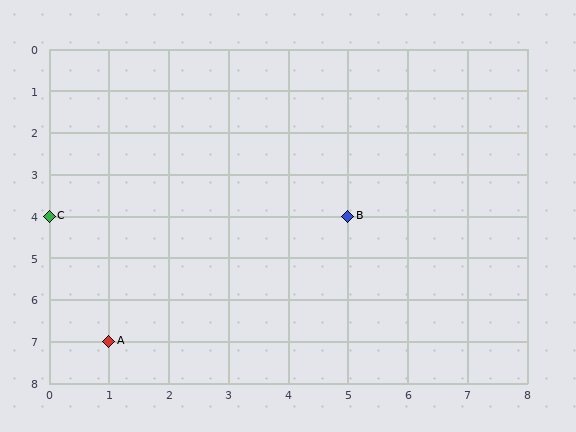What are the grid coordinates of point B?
Point B is at grid coordinates (5, 4).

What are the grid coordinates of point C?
Point C is at grid coordinates (0, 4).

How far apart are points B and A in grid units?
Points B and A are 4 columns and 3 rows apart (about 5.0 grid units diagonally).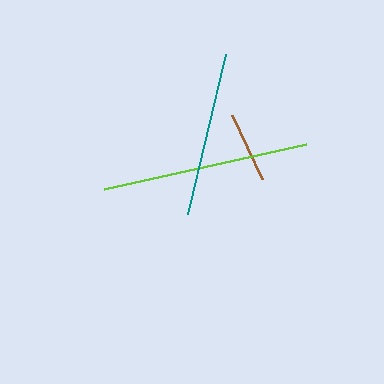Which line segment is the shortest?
The brown line is the shortest at approximately 71 pixels.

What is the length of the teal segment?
The teal segment is approximately 164 pixels long.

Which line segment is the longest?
The lime line is the longest at approximately 207 pixels.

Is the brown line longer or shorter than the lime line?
The lime line is longer than the brown line.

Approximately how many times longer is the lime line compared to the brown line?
The lime line is approximately 2.9 times the length of the brown line.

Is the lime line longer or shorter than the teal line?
The lime line is longer than the teal line.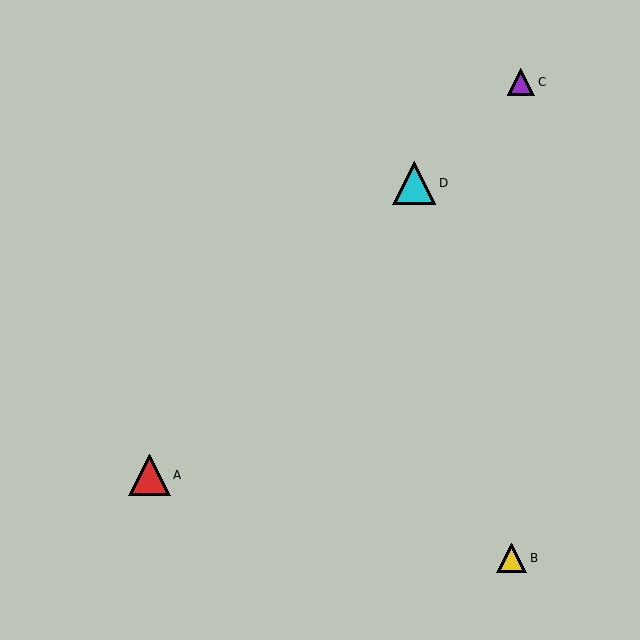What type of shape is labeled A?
Shape A is a red triangle.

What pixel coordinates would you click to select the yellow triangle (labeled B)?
Click at (512, 558) to select the yellow triangle B.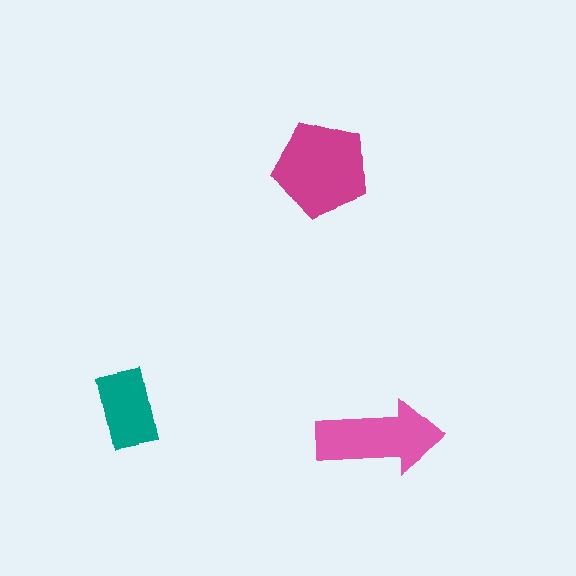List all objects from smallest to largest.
The teal rectangle, the pink arrow, the magenta pentagon.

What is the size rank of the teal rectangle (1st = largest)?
3rd.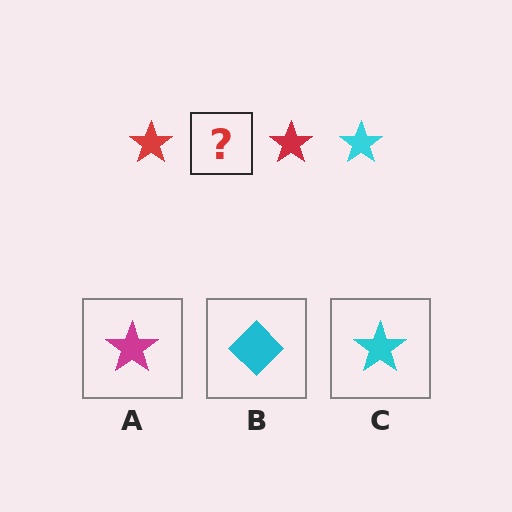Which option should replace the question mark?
Option C.